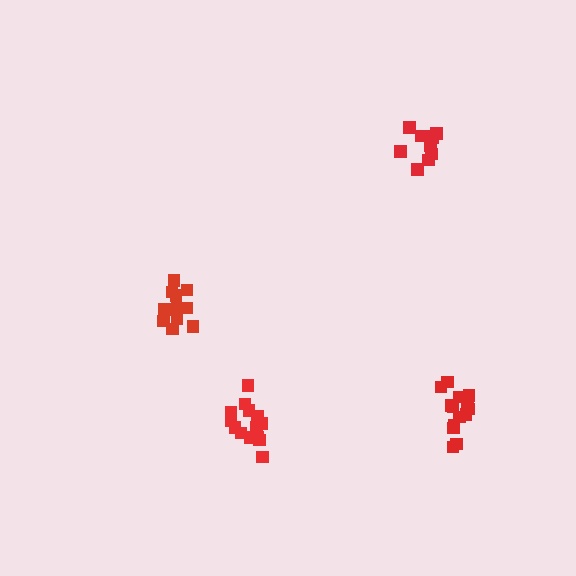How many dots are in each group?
Group 1: 11 dots, Group 2: 14 dots, Group 3: 11 dots, Group 4: 14 dots (50 total).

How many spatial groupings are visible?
There are 4 spatial groupings.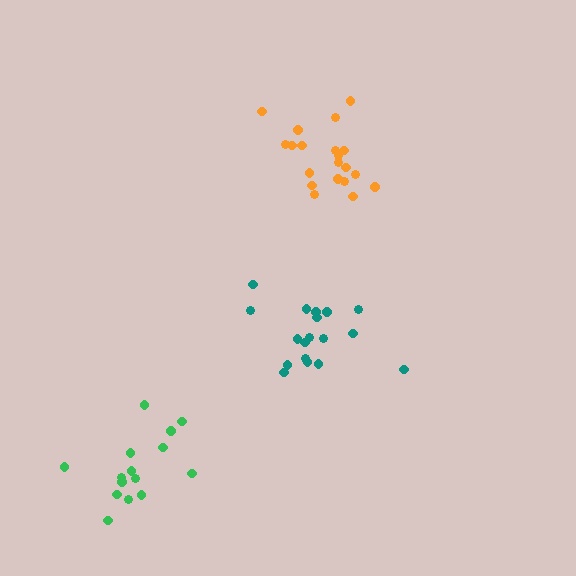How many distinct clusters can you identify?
There are 3 distinct clusters.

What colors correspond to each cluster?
The clusters are colored: teal, green, orange.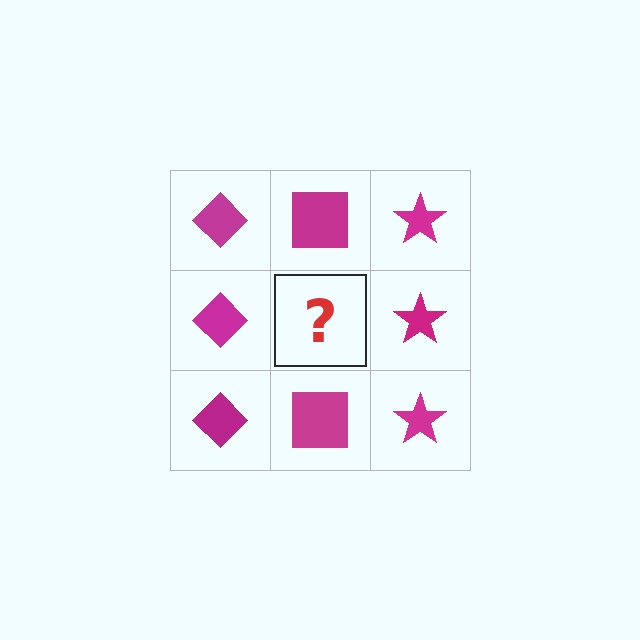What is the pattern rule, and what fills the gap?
The rule is that each column has a consistent shape. The gap should be filled with a magenta square.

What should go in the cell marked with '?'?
The missing cell should contain a magenta square.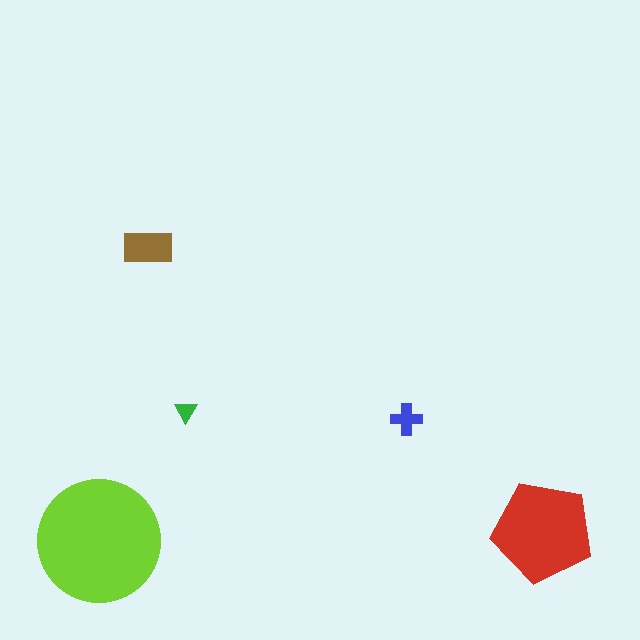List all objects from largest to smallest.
The lime circle, the red pentagon, the brown rectangle, the blue cross, the green triangle.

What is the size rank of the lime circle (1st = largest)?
1st.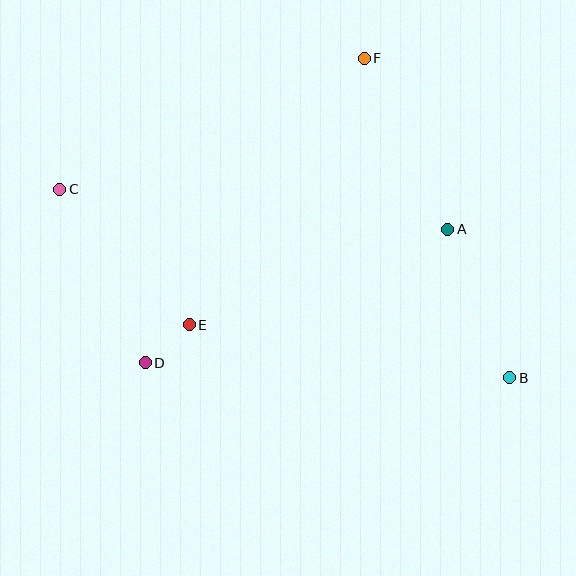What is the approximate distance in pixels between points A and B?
The distance between A and B is approximately 161 pixels.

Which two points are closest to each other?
Points D and E are closest to each other.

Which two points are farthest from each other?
Points B and C are farthest from each other.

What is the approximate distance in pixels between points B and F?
The distance between B and F is approximately 351 pixels.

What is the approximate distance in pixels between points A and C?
The distance between A and C is approximately 390 pixels.